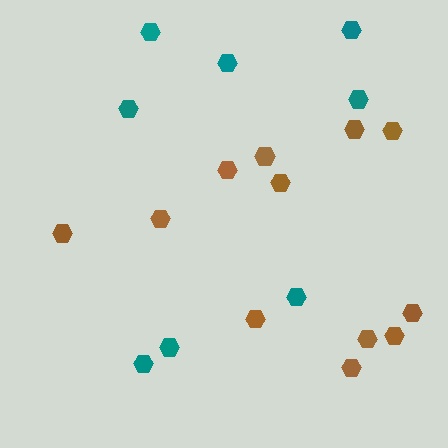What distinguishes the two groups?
There are 2 groups: one group of brown hexagons (12) and one group of teal hexagons (8).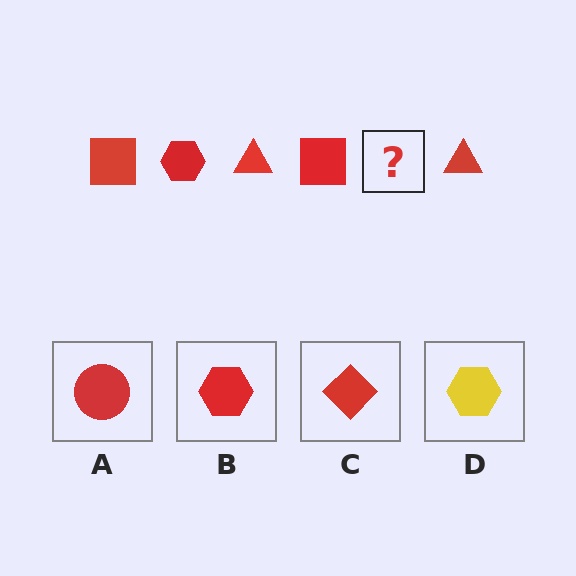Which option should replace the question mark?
Option B.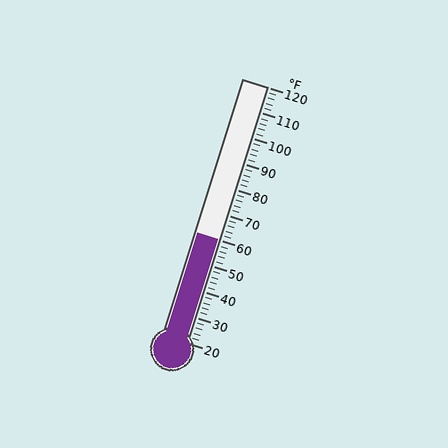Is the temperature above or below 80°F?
The temperature is below 80°F.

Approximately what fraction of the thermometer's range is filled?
The thermometer is filled to approximately 40% of its range.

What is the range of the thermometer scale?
The thermometer scale ranges from 20°F to 120°F.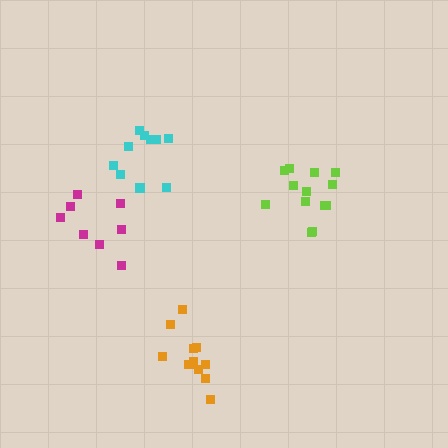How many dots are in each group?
Group 1: 10 dots, Group 2: 13 dots, Group 3: 8 dots, Group 4: 12 dots (43 total).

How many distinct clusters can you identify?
There are 4 distinct clusters.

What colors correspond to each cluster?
The clusters are colored: cyan, lime, magenta, orange.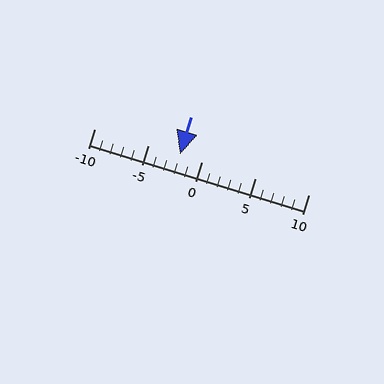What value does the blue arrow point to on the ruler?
The blue arrow points to approximately -2.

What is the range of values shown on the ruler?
The ruler shows values from -10 to 10.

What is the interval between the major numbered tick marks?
The major tick marks are spaced 5 units apart.